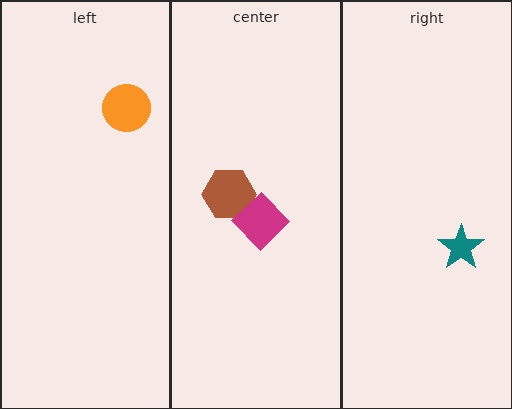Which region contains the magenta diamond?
The center region.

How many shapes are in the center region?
2.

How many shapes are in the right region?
1.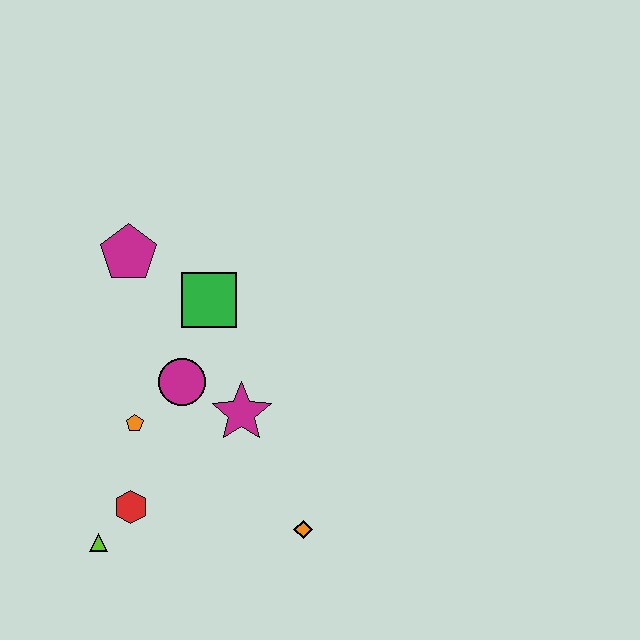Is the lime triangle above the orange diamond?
No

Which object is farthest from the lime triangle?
The magenta pentagon is farthest from the lime triangle.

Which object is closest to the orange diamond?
The magenta star is closest to the orange diamond.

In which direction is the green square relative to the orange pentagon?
The green square is above the orange pentagon.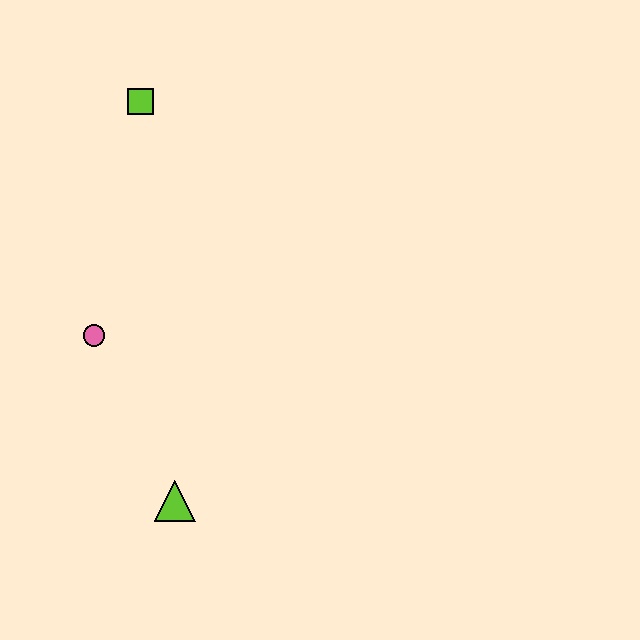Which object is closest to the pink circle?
The lime triangle is closest to the pink circle.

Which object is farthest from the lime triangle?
The lime square is farthest from the lime triangle.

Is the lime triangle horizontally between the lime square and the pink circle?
No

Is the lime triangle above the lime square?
No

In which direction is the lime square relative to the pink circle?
The lime square is above the pink circle.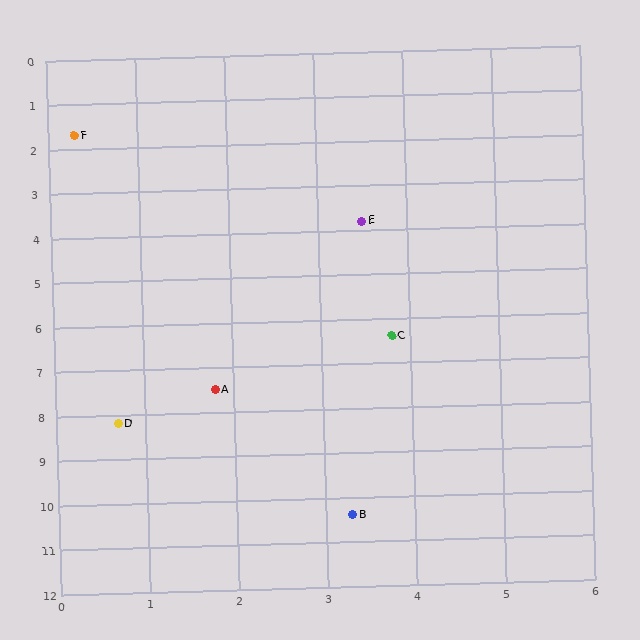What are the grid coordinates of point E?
Point E is at approximately (3.5, 3.8).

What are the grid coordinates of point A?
Point A is at approximately (1.8, 7.5).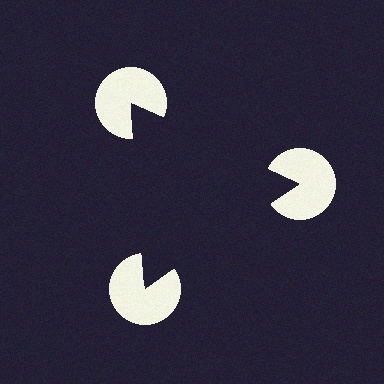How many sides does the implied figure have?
3 sides.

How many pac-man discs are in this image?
There are 3 — one at each vertex of the illusory triangle.